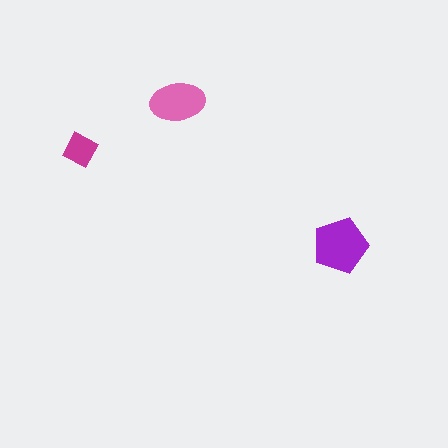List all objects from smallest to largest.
The magenta diamond, the pink ellipse, the purple pentagon.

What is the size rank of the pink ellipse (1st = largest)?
2nd.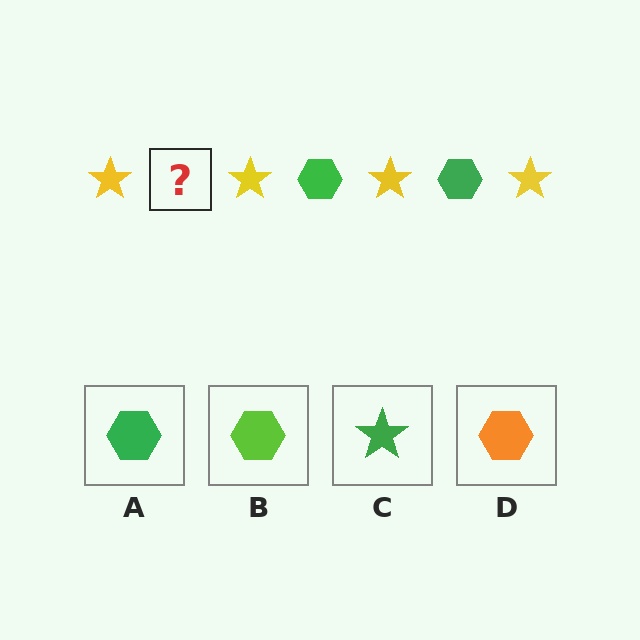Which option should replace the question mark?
Option A.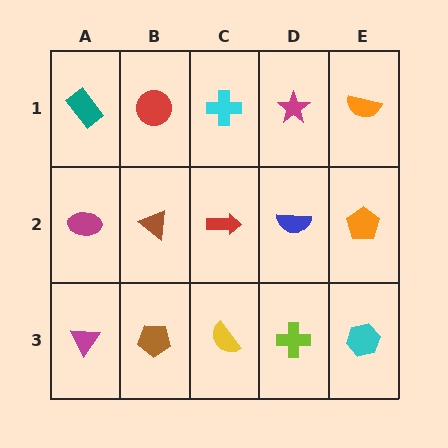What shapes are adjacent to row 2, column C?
A cyan cross (row 1, column C), a yellow semicircle (row 3, column C), a brown triangle (row 2, column B), a blue semicircle (row 2, column D).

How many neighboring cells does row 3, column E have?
2.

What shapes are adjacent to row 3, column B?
A brown triangle (row 2, column B), a magenta triangle (row 3, column A), a yellow semicircle (row 3, column C).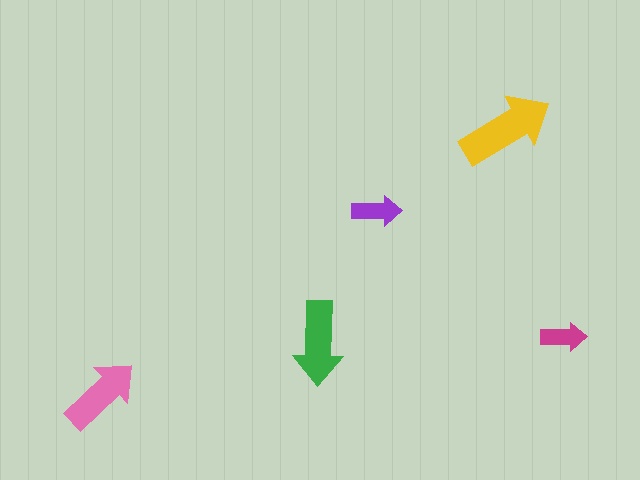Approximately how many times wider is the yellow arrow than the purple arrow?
About 2 times wider.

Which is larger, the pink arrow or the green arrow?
The green one.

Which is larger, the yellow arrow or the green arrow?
The yellow one.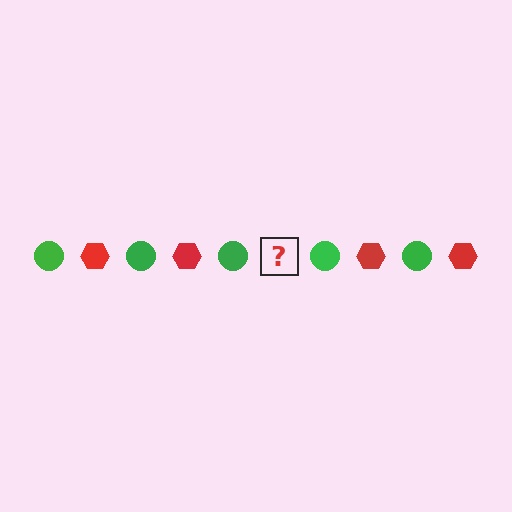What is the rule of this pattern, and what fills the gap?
The rule is that the pattern alternates between green circle and red hexagon. The gap should be filled with a red hexagon.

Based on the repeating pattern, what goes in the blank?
The blank should be a red hexagon.